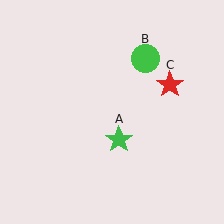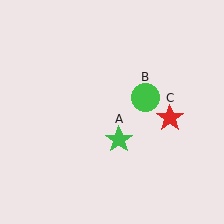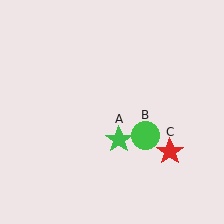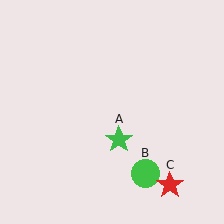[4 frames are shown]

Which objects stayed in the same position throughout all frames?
Green star (object A) remained stationary.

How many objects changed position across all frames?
2 objects changed position: green circle (object B), red star (object C).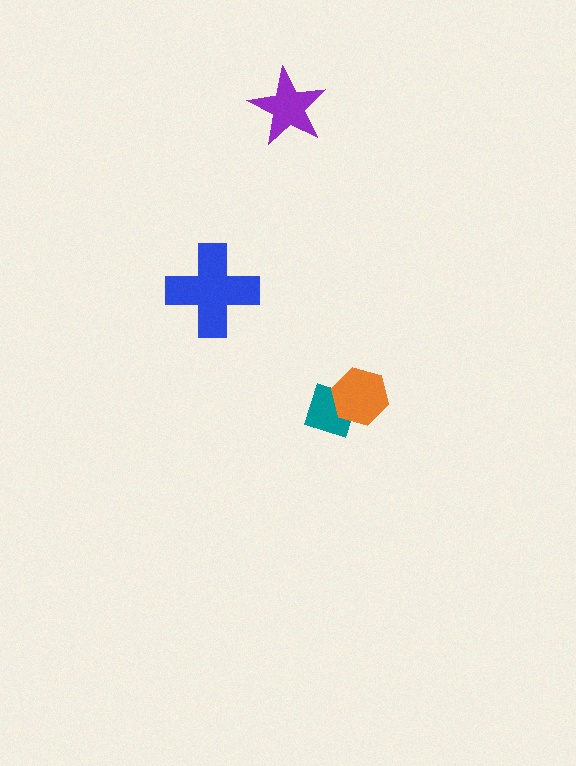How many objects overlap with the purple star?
0 objects overlap with the purple star.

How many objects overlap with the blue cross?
0 objects overlap with the blue cross.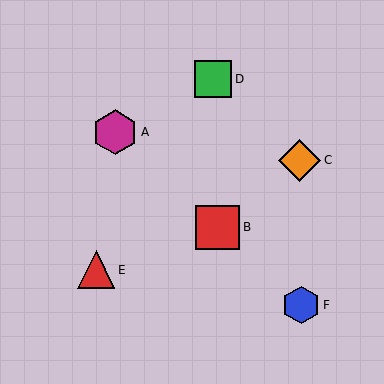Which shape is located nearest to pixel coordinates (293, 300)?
The blue hexagon (labeled F) at (301, 305) is nearest to that location.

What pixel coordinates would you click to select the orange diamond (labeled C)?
Click at (300, 160) to select the orange diamond C.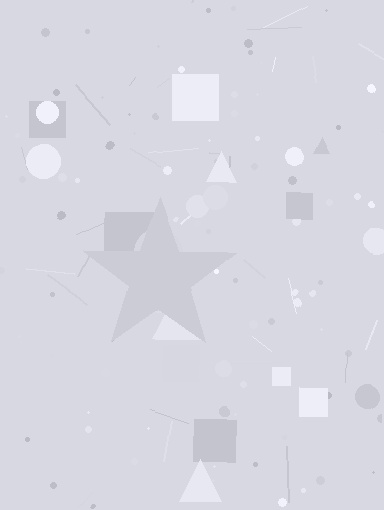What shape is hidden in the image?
A star is hidden in the image.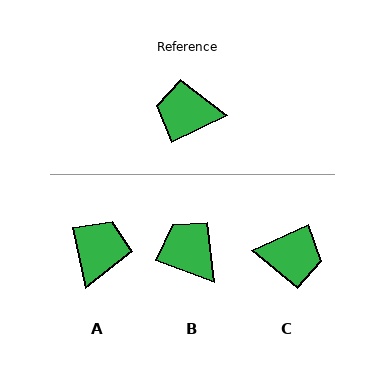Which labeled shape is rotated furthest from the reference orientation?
C, about 179 degrees away.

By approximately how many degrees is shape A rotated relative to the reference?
Approximately 104 degrees clockwise.